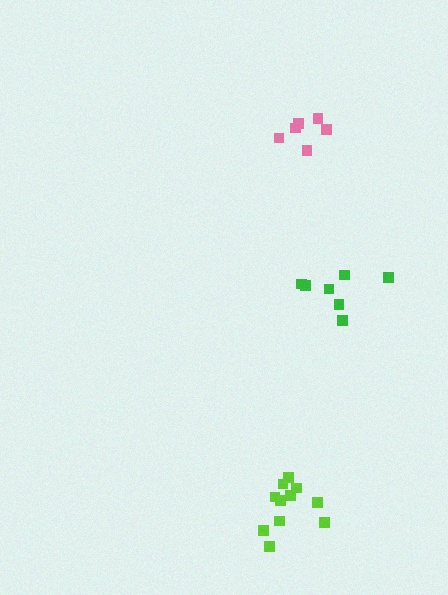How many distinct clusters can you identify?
There are 3 distinct clusters.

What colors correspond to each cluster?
The clusters are colored: green, pink, lime.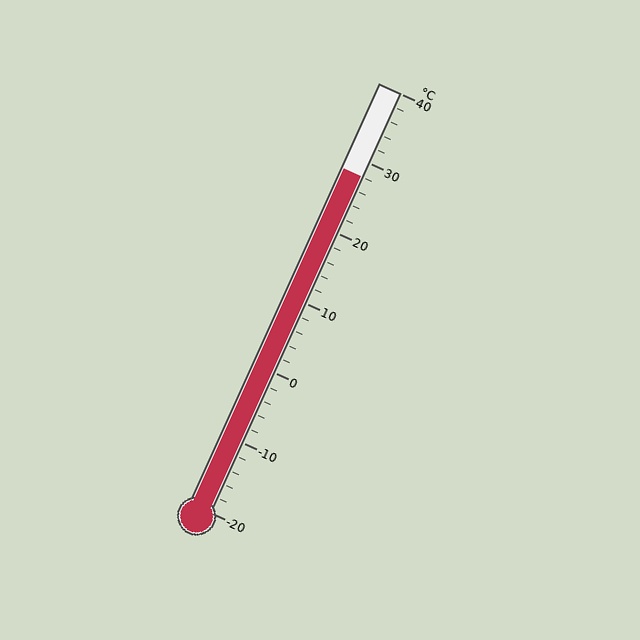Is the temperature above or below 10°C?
The temperature is above 10°C.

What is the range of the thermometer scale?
The thermometer scale ranges from -20°C to 40°C.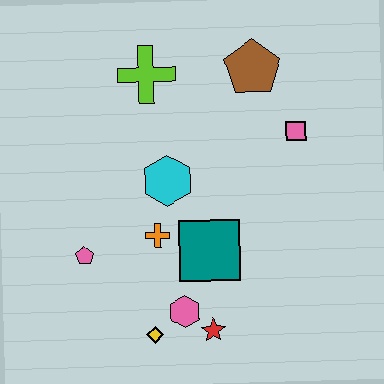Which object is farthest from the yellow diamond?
The brown pentagon is farthest from the yellow diamond.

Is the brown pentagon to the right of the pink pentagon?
Yes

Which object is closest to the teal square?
The orange cross is closest to the teal square.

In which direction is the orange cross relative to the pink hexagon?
The orange cross is above the pink hexagon.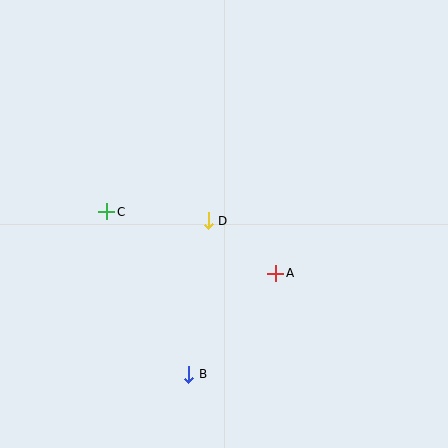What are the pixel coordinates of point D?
Point D is at (208, 221).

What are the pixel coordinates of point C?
Point C is at (107, 212).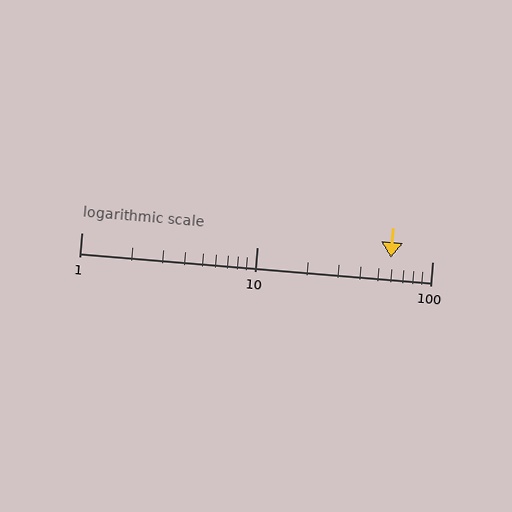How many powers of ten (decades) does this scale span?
The scale spans 2 decades, from 1 to 100.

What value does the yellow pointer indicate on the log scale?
The pointer indicates approximately 58.